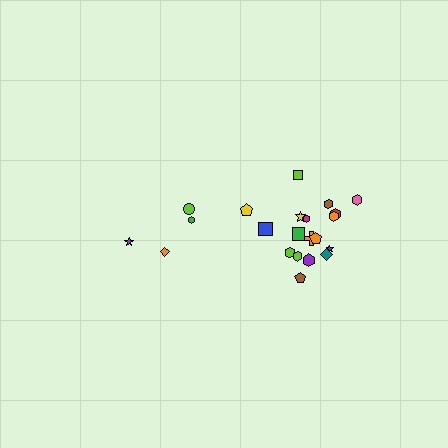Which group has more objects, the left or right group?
The right group.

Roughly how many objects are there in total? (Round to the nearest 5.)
Roughly 20 objects in total.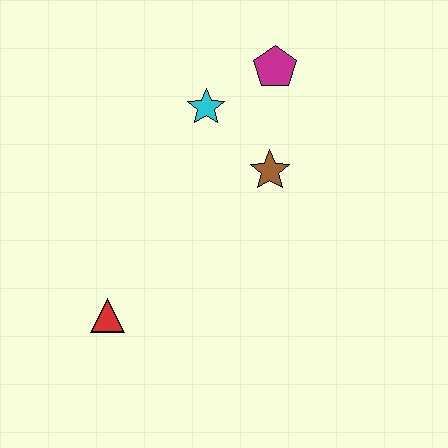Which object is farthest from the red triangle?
The magenta pentagon is farthest from the red triangle.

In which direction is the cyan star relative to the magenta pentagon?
The cyan star is to the left of the magenta pentagon.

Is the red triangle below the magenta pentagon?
Yes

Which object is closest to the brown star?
The cyan star is closest to the brown star.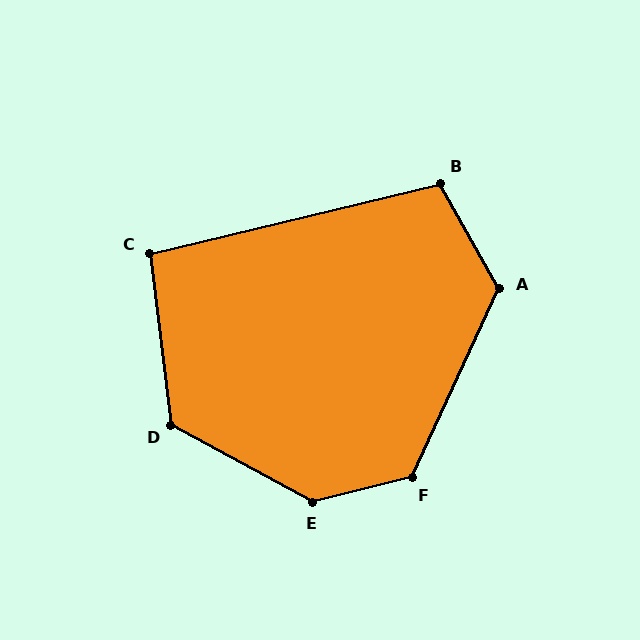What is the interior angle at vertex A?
Approximately 126 degrees (obtuse).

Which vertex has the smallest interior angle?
C, at approximately 97 degrees.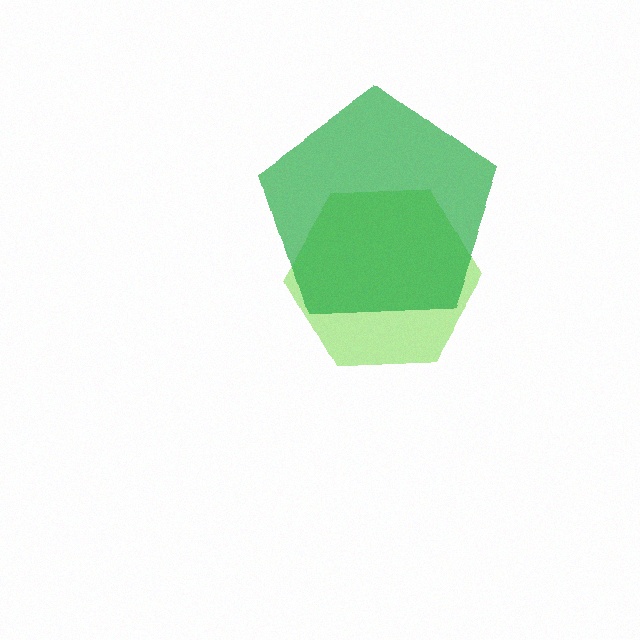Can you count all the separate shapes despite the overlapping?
Yes, there are 2 separate shapes.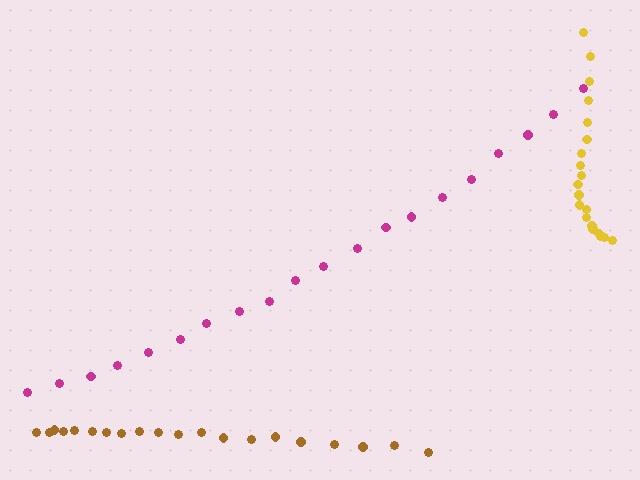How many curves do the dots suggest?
There are 3 distinct paths.